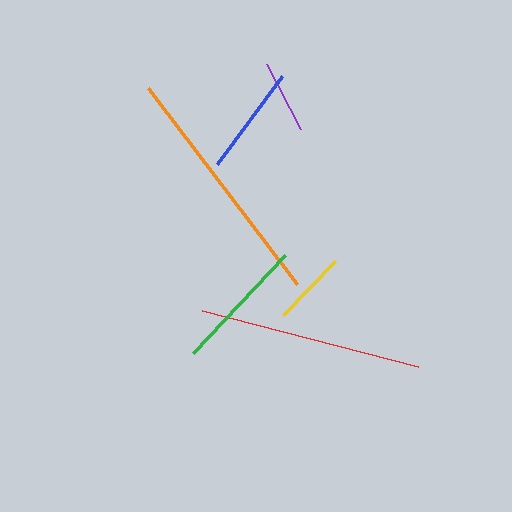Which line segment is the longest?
The orange line is the longest at approximately 246 pixels.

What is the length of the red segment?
The red segment is approximately 223 pixels long.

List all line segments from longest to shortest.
From longest to shortest: orange, red, green, blue, yellow, purple.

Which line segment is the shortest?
The purple line is the shortest at approximately 73 pixels.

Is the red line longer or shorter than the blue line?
The red line is longer than the blue line.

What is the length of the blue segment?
The blue segment is approximately 109 pixels long.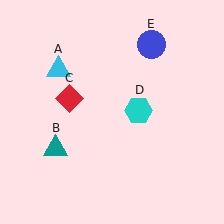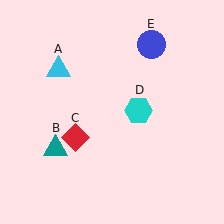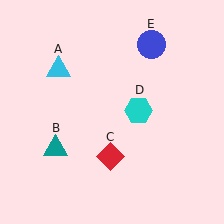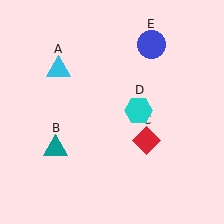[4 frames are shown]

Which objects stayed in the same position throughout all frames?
Cyan triangle (object A) and teal triangle (object B) and cyan hexagon (object D) and blue circle (object E) remained stationary.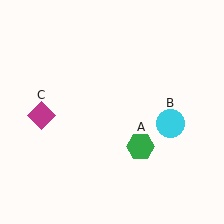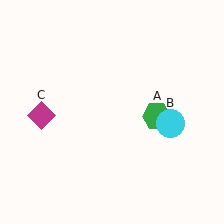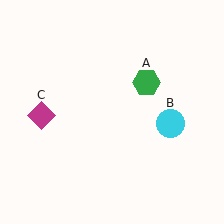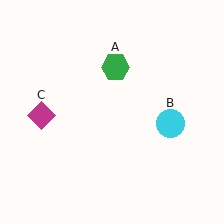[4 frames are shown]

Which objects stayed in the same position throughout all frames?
Cyan circle (object B) and magenta diamond (object C) remained stationary.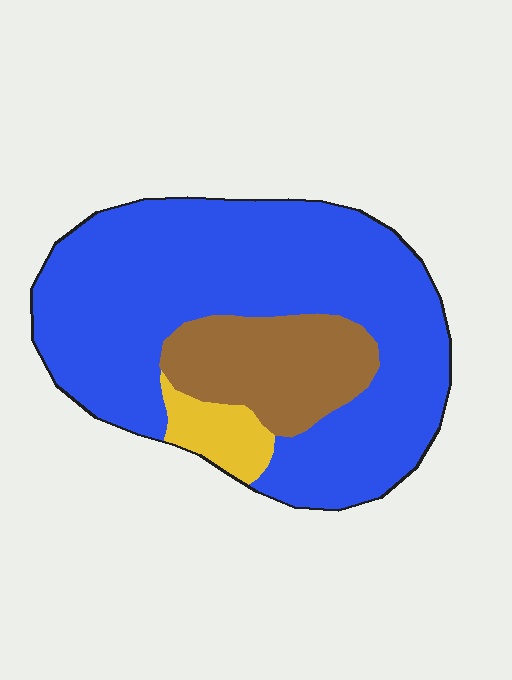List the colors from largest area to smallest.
From largest to smallest: blue, brown, yellow.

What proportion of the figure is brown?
Brown takes up about one fifth (1/5) of the figure.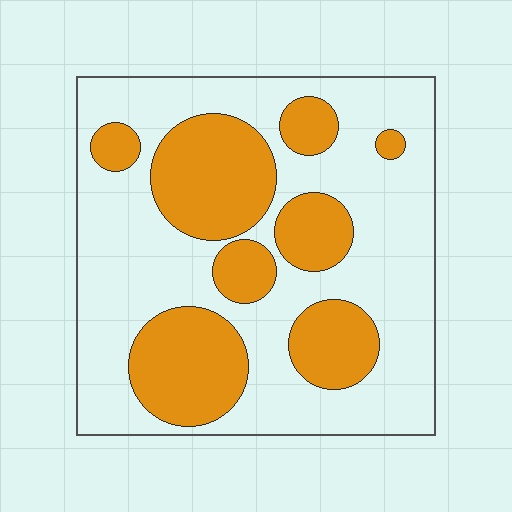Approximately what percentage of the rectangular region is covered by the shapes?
Approximately 35%.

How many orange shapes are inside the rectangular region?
8.